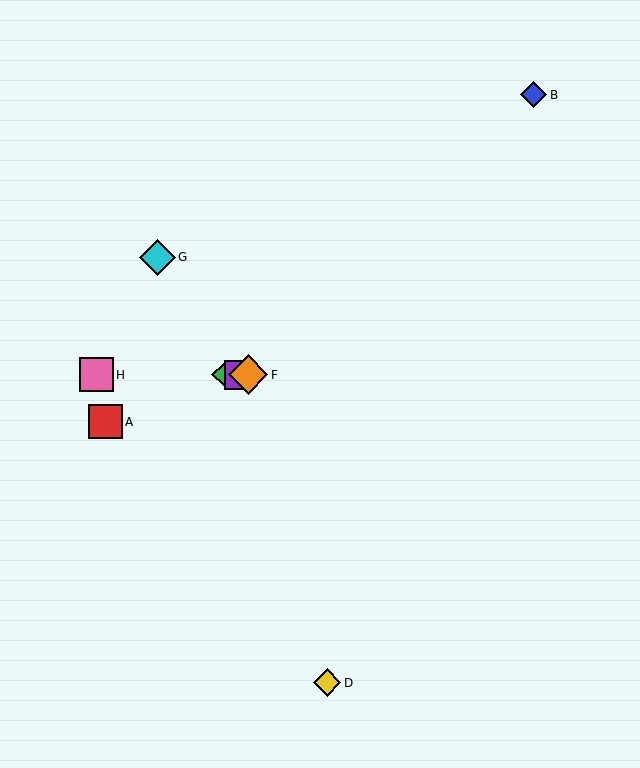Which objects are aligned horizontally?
Objects C, E, F, H are aligned horizontally.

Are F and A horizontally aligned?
No, F is at y≈375 and A is at y≈422.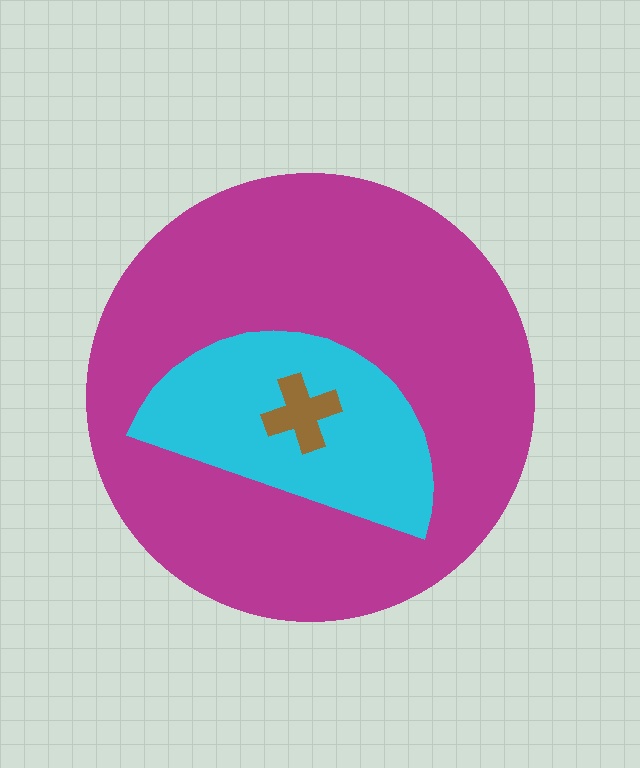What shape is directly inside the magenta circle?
The cyan semicircle.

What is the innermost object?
The brown cross.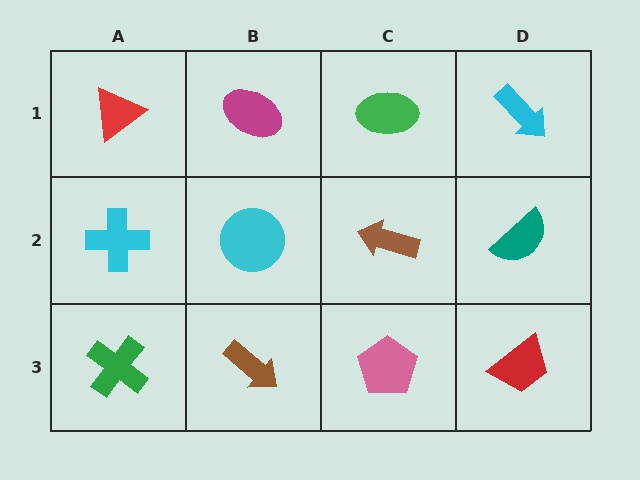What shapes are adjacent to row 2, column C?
A green ellipse (row 1, column C), a pink pentagon (row 3, column C), a cyan circle (row 2, column B), a teal semicircle (row 2, column D).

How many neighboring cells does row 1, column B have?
3.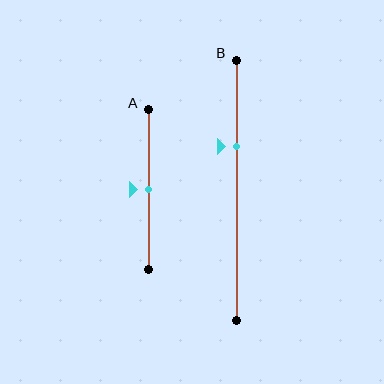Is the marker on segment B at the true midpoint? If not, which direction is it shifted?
No, the marker on segment B is shifted upward by about 17% of the segment length.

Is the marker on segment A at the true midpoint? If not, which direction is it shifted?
Yes, the marker on segment A is at the true midpoint.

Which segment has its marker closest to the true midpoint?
Segment A has its marker closest to the true midpoint.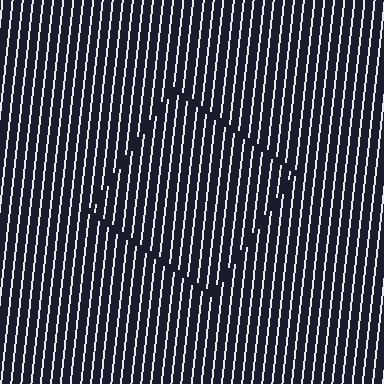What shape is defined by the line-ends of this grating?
An illusory square. The interior of the shape contains the same grating, shifted by half a period — the contour is defined by the phase discontinuity where line-ends from the inner and outer gratings abut.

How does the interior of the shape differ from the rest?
The interior of the shape contains the same grating, shifted by half a period — the contour is defined by the phase discontinuity where line-ends from the inner and outer gratings abut.